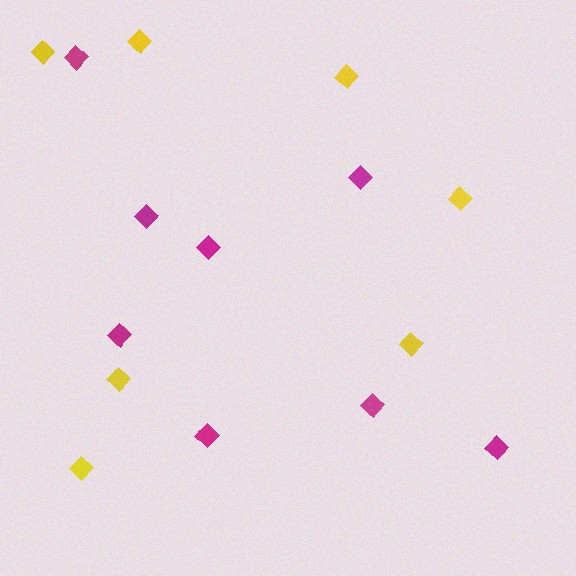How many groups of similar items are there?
There are 2 groups: one group of magenta diamonds (8) and one group of yellow diamonds (7).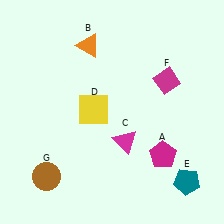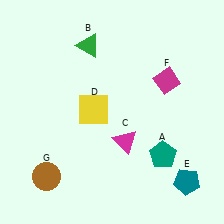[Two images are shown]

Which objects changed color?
A changed from magenta to teal. B changed from orange to green.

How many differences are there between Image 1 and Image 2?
There are 2 differences between the two images.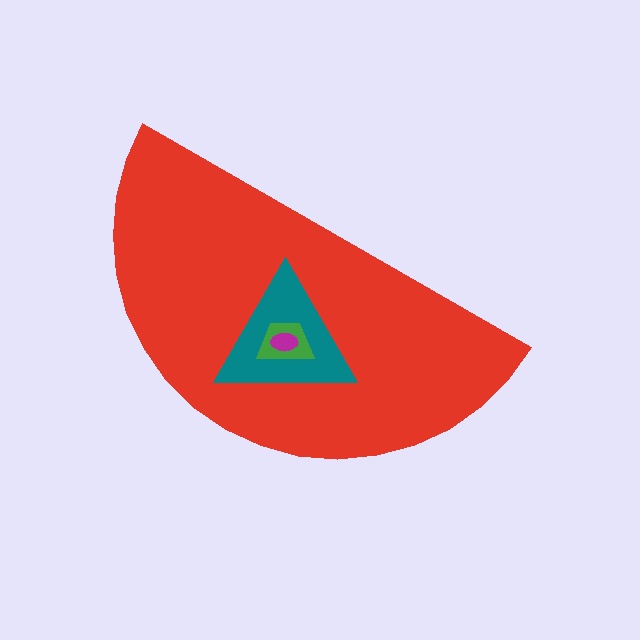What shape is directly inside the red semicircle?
The teal triangle.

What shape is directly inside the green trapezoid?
The magenta ellipse.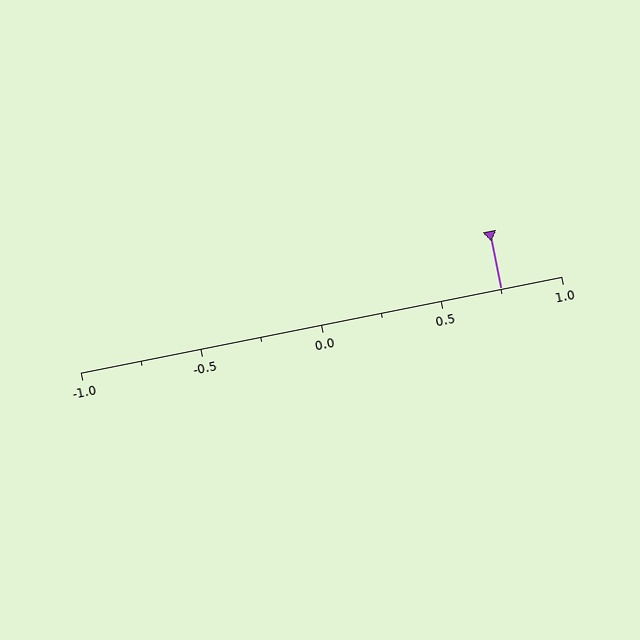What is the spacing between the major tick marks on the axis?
The major ticks are spaced 0.5 apart.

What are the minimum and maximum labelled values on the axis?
The axis runs from -1.0 to 1.0.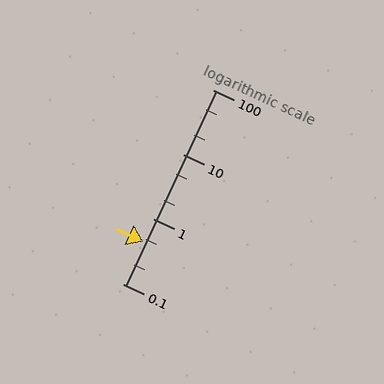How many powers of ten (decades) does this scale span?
The scale spans 3 decades, from 0.1 to 100.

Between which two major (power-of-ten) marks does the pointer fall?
The pointer is between 0.1 and 1.